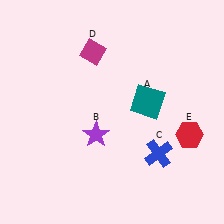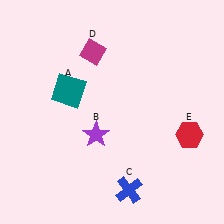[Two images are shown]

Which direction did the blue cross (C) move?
The blue cross (C) moved down.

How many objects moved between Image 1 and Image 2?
2 objects moved between the two images.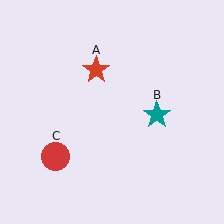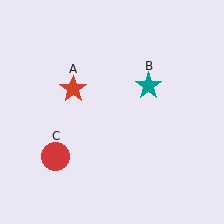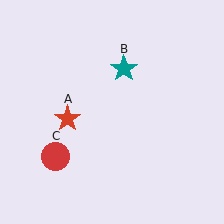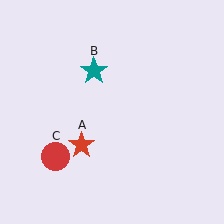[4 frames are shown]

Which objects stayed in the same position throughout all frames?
Red circle (object C) remained stationary.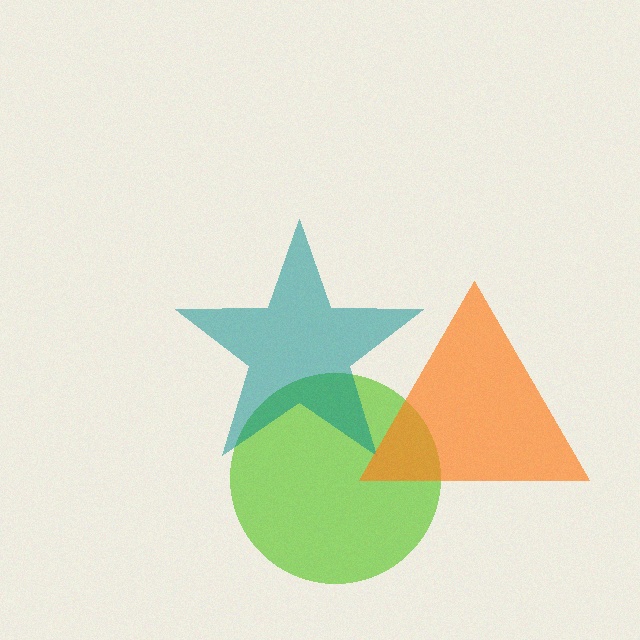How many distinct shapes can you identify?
There are 3 distinct shapes: a lime circle, a teal star, an orange triangle.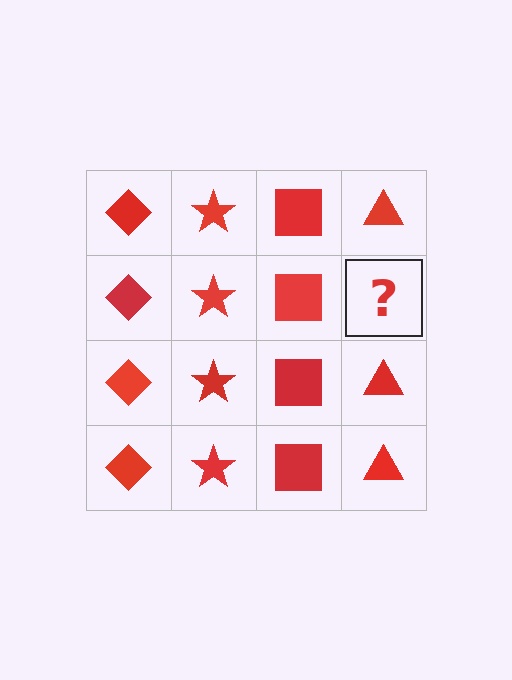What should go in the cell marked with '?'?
The missing cell should contain a red triangle.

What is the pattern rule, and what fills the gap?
The rule is that each column has a consistent shape. The gap should be filled with a red triangle.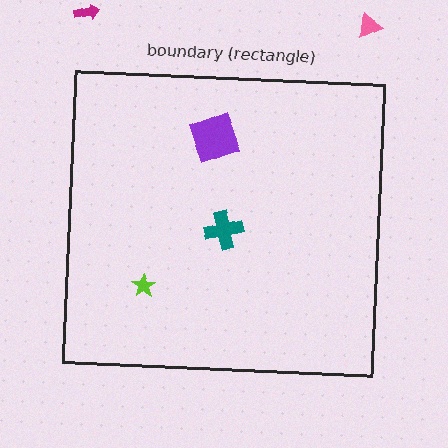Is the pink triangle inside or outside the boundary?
Outside.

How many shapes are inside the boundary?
3 inside, 2 outside.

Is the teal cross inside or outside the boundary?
Inside.